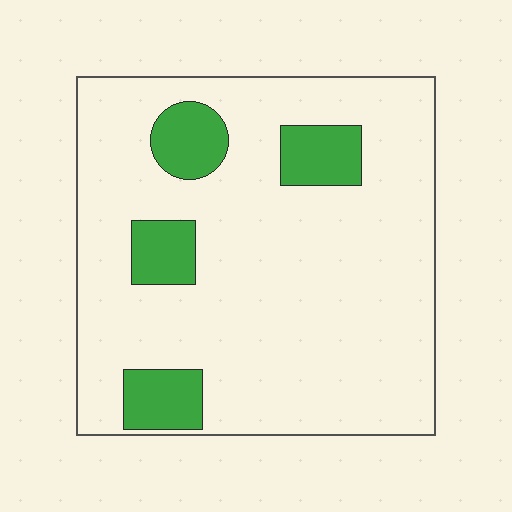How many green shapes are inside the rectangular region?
4.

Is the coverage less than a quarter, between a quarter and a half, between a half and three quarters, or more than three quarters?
Less than a quarter.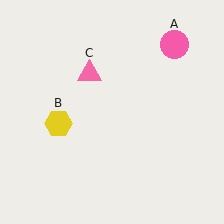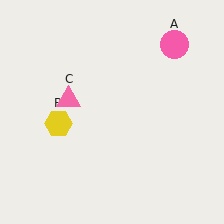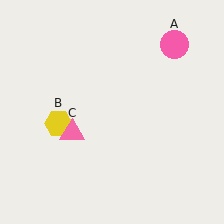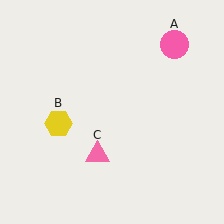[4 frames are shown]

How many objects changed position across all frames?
1 object changed position: pink triangle (object C).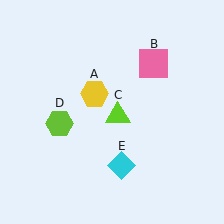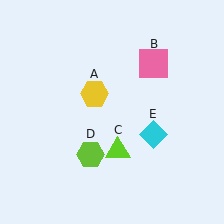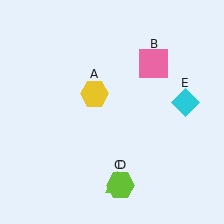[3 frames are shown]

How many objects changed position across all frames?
3 objects changed position: lime triangle (object C), lime hexagon (object D), cyan diamond (object E).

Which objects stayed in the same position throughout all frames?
Yellow hexagon (object A) and pink square (object B) remained stationary.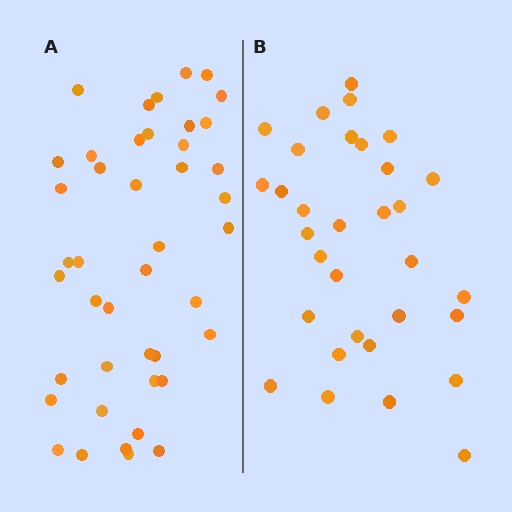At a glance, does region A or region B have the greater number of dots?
Region A (the left region) has more dots.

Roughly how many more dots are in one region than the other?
Region A has roughly 12 or so more dots than region B.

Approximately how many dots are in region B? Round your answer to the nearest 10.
About 30 dots. (The exact count is 32, which rounds to 30.)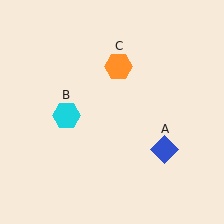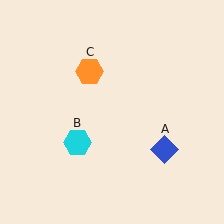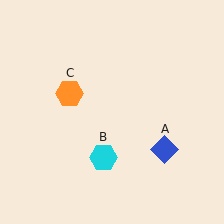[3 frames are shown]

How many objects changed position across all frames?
2 objects changed position: cyan hexagon (object B), orange hexagon (object C).